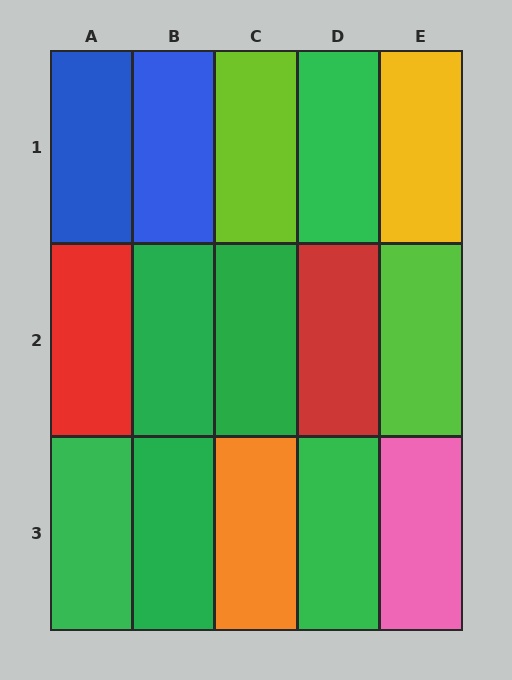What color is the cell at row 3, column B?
Green.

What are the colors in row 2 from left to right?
Red, green, green, red, lime.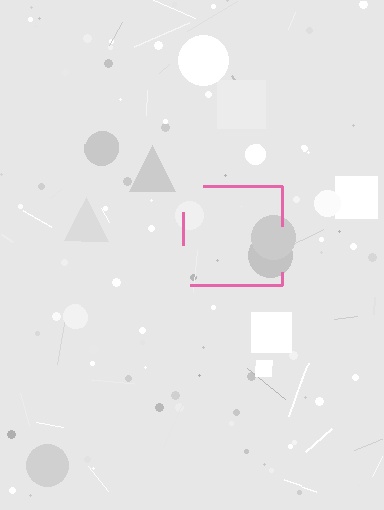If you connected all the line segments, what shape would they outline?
They would outline a square.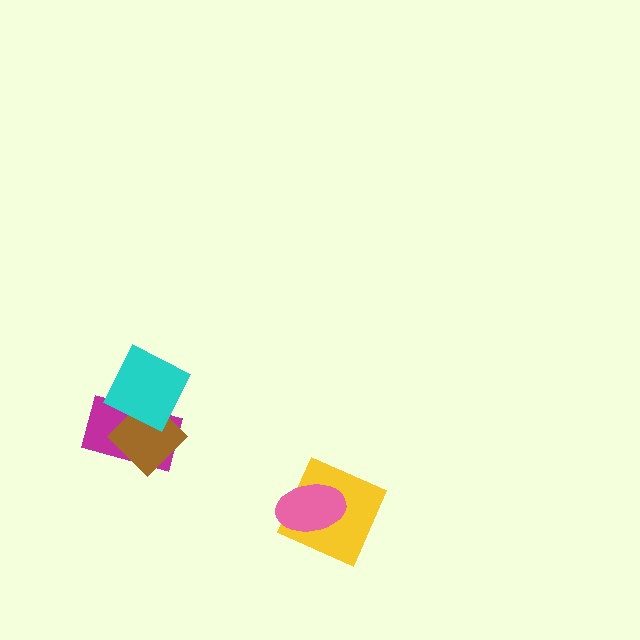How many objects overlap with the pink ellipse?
1 object overlaps with the pink ellipse.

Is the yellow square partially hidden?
Yes, it is partially covered by another shape.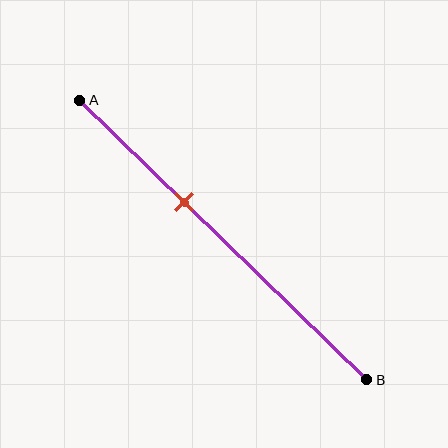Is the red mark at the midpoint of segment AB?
No, the mark is at about 35% from A, not at the 50% midpoint.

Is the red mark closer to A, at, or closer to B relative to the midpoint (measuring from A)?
The red mark is closer to point A than the midpoint of segment AB.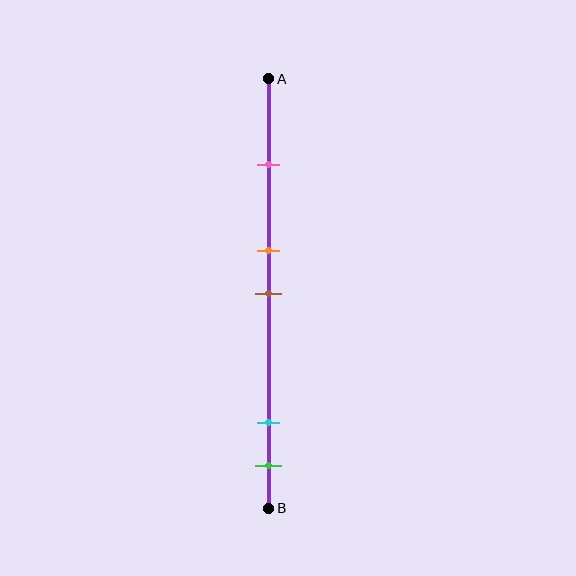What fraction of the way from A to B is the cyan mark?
The cyan mark is approximately 80% (0.8) of the way from A to B.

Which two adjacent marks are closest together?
The orange and brown marks are the closest adjacent pair.